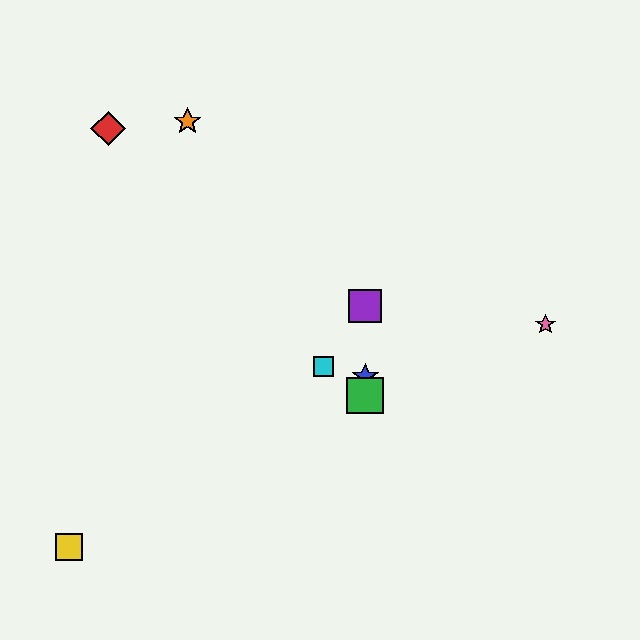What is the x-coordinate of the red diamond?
The red diamond is at x≈108.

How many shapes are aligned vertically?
3 shapes (the blue star, the green square, the purple square) are aligned vertically.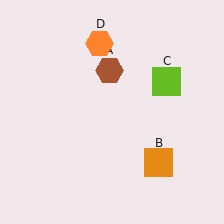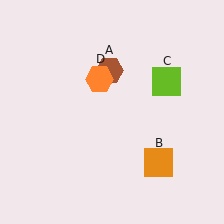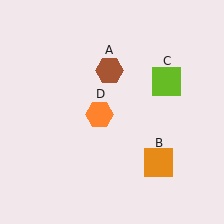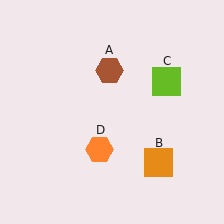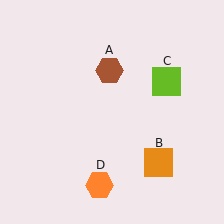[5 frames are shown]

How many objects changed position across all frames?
1 object changed position: orange hexagon (object D).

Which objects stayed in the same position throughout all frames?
Brown hexagon (object A) and orange square (object B) and lime square (object C) remained stationary.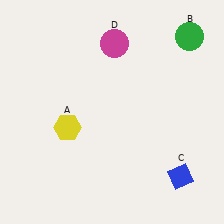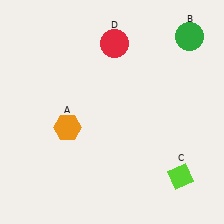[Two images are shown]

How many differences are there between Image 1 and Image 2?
There are 3 differences between the two images.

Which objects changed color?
A changed from yellow to orange. C changed from blue to lime. D changed from magenta to red.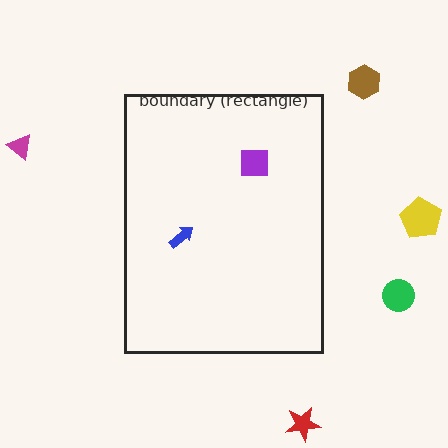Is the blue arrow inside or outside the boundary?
Inside.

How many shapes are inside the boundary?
2 inside, 5 outside.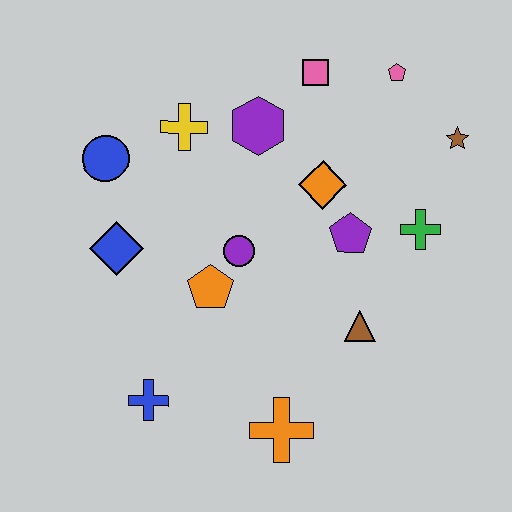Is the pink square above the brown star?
Yes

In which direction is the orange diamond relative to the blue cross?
The orange diamond is above the blue cross.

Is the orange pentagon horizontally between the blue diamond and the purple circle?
Yes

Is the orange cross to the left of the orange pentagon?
No